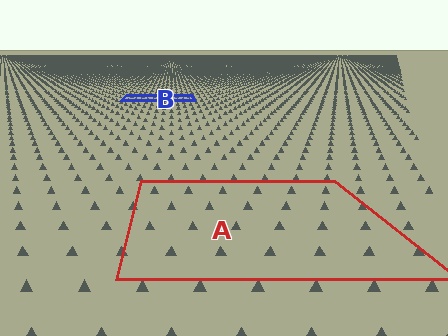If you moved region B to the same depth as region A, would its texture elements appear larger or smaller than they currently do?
They would appear larger. At a closer depth, the same texture elements are projected at a bigger on-screen size.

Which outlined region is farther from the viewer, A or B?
Region B is farther from the viewer — the texture elements inside it appear smaller and more densely packed.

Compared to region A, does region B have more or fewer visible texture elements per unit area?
Region B has more texture elements per unit area — they are packed more densely because it is farther away.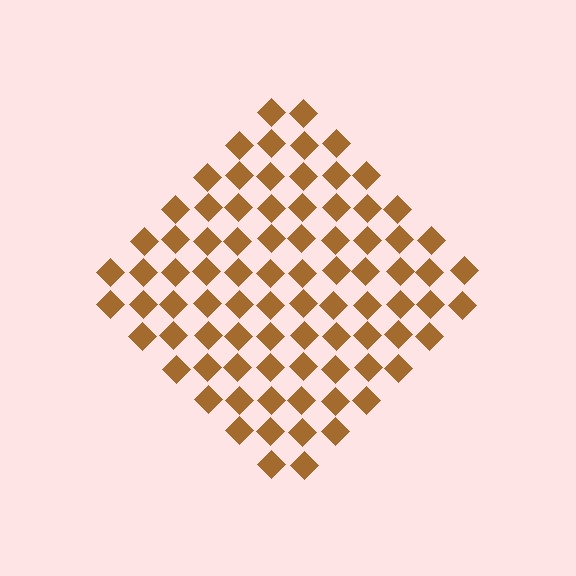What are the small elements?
The small elements are diamonds.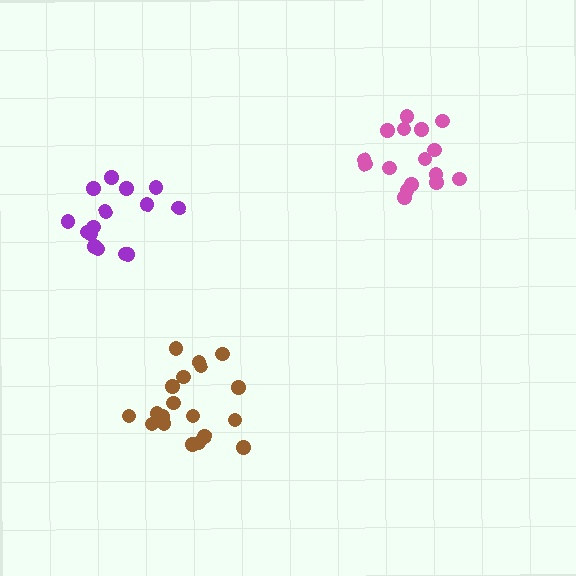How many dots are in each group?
Group 1: 19 dots, Group 2: 16 dots, Group 3: 15 dots (50 total).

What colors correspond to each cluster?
The clusters are colored: brown, pink, purple.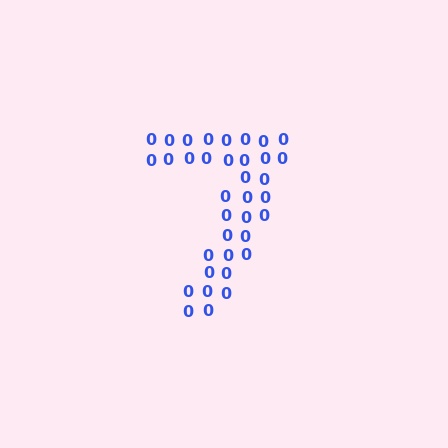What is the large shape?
The large shape is the digit 7.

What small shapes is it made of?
It is made of small digit 0's.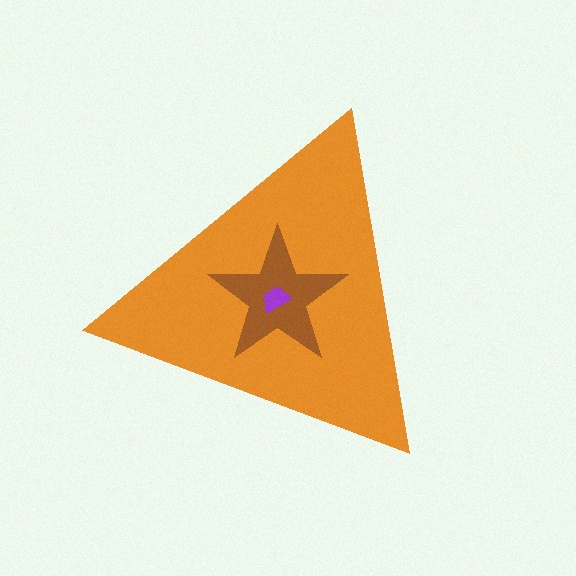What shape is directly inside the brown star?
The purple trapezoid.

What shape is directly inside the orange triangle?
The brown star.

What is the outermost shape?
The orange triangle.